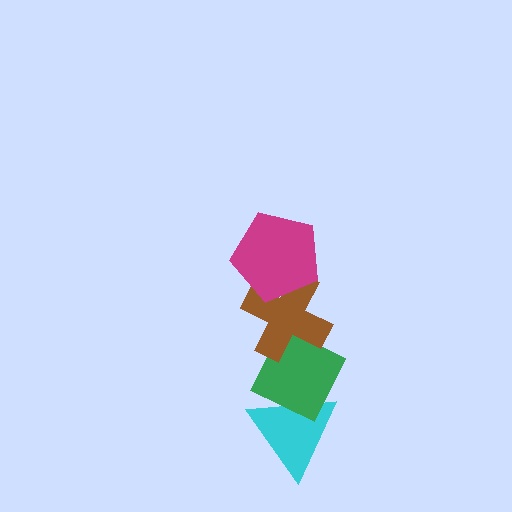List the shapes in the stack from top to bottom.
From top to bottom: the magenta pentagon, the brown cross, the green diamond, the cyan triangle.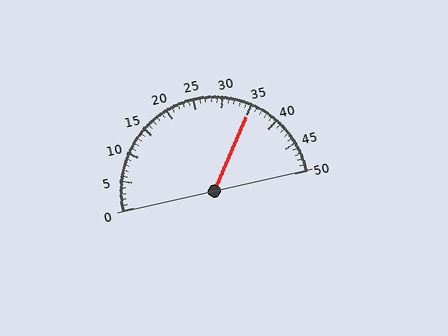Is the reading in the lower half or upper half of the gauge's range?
The reading is in the upper half of the range (0 to 50).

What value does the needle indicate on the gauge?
The needle indicates approximately 35.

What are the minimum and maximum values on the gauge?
The gauge ranges from 0 to 50.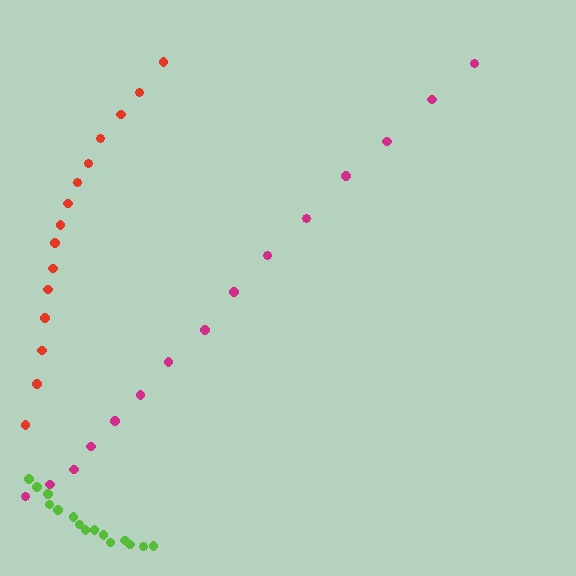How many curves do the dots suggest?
There are 3 distinct paths.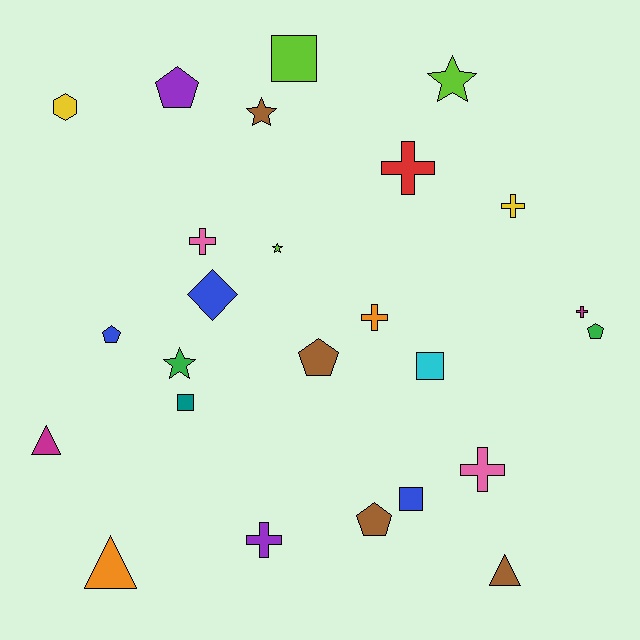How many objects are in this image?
There are 25 objects.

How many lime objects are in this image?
There are 3 lime objects.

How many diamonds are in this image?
There is 1 diamond.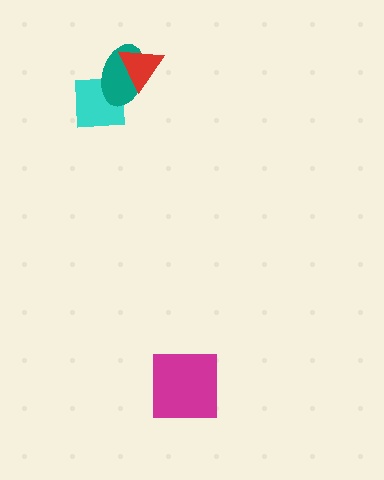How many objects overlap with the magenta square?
0 objects overlap with the magenta square.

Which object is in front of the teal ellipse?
The red triangle is in front of the teal ellipse.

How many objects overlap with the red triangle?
1 object overlaps with the red triangle.